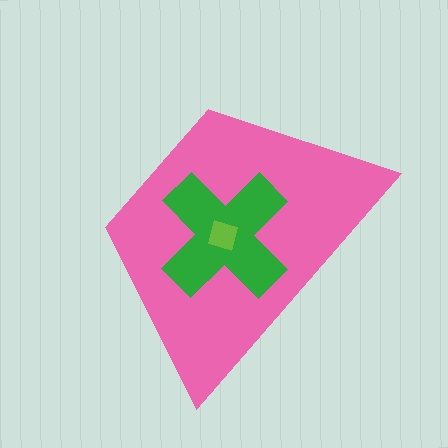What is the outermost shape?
The pink trapezoid.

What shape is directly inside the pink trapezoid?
The green cross.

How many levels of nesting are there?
3.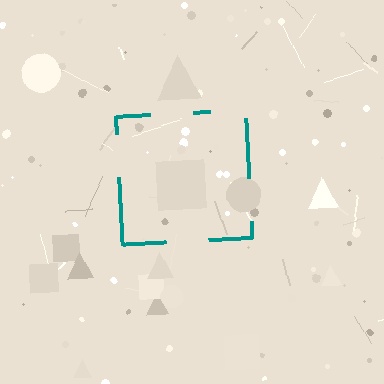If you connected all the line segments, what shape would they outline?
They would outline a square.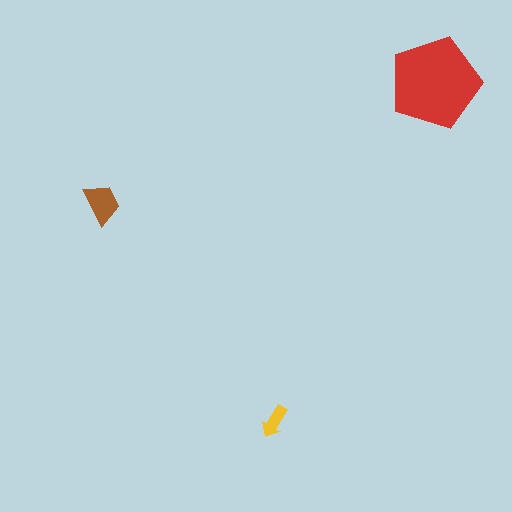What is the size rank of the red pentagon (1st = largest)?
1st.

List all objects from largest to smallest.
The red pentagon, the brown trapezoid, the yellow arrow.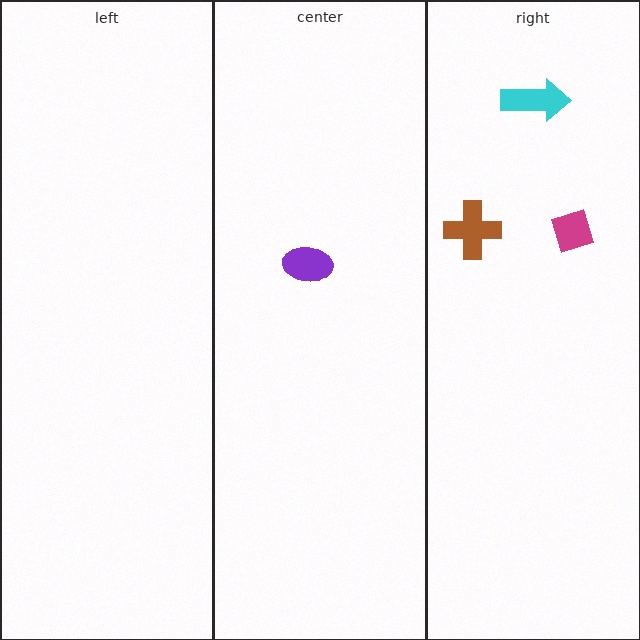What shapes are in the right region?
The brown cross, the magenta diamond, the cyan arrow.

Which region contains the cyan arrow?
The right region.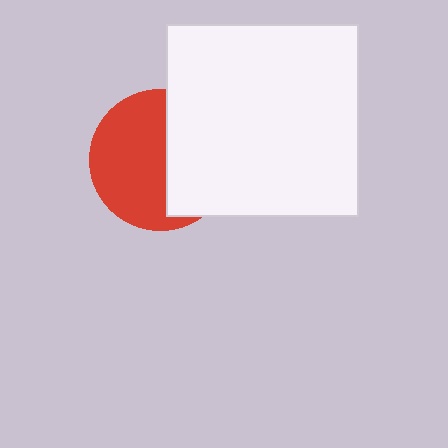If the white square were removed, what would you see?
You would see the complete red circle.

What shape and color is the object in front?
The object in front is a white square.